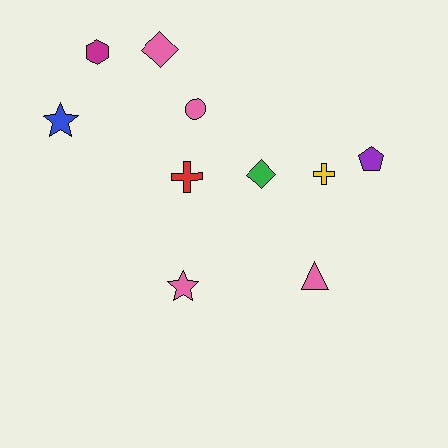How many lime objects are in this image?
There are no lime objects.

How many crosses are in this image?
There are 2 crosses.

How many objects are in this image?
There are 10 objects.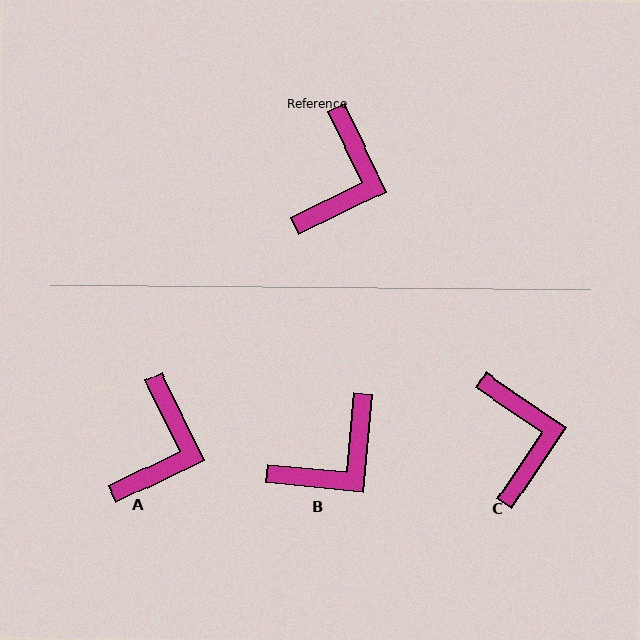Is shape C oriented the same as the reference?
No, it is off by about 30 degrees.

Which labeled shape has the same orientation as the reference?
A.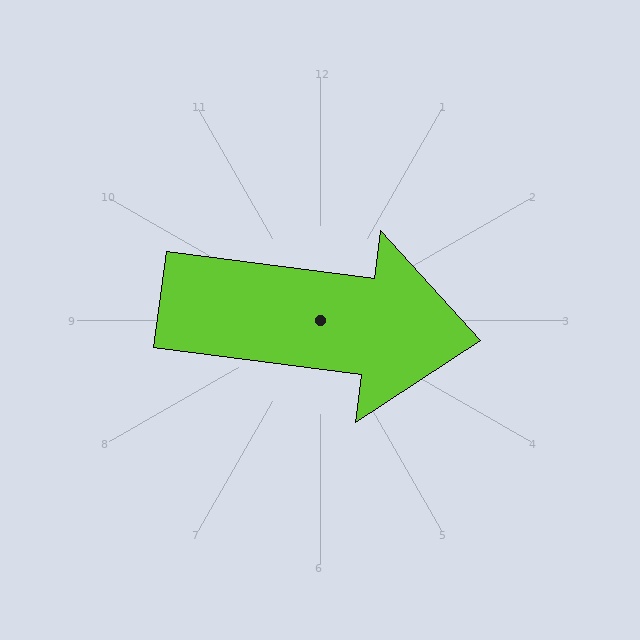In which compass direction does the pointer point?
East.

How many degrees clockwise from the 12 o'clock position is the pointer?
Approximately 97 degrees.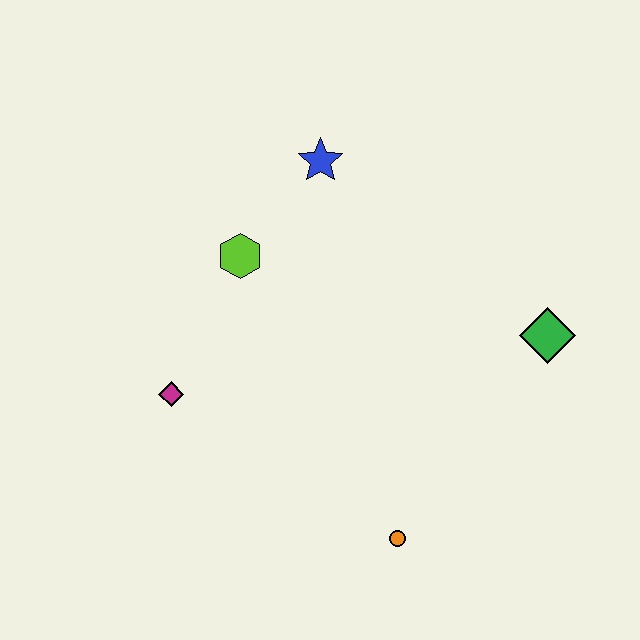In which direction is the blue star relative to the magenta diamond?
The blue star is above the magenta diamond.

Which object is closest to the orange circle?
The green diamond is closest to the orange circle.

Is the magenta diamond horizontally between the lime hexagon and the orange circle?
No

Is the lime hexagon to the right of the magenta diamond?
Yes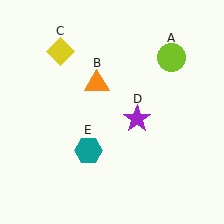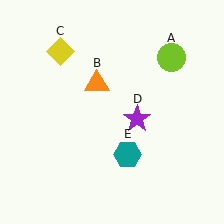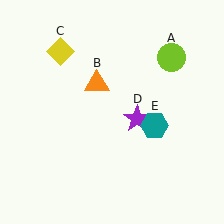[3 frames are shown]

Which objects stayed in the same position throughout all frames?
Lime circle (object A) and orange triangle (object B) and yellow diamond (object C) and purple star (object D) remained stationary.